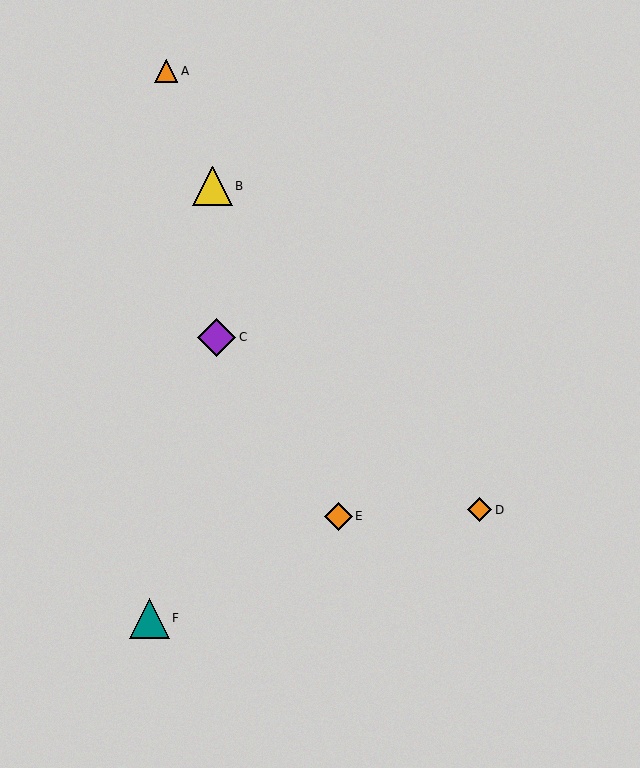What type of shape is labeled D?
Shape D is an orange diamond.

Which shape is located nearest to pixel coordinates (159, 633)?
The teal triangle (labeled F) at (150, 618) is nearest to that location.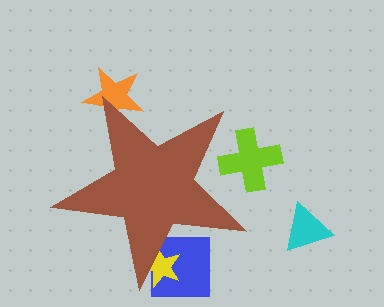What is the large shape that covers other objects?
A brown star.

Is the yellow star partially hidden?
Yes, the yellow star is partially hidden behind the brown star.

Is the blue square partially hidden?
Yes, the blue square is partially hidden behind the brown star.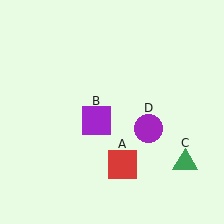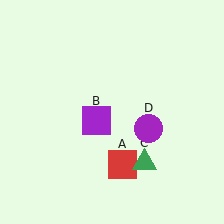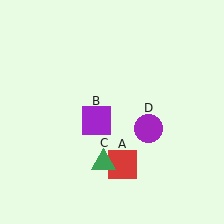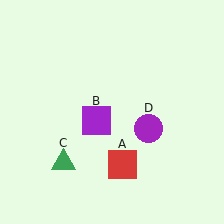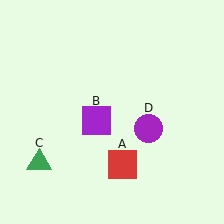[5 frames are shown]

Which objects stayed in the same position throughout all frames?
Red square (object A) and purple square (object B) and purple circle (object D) remained stationary.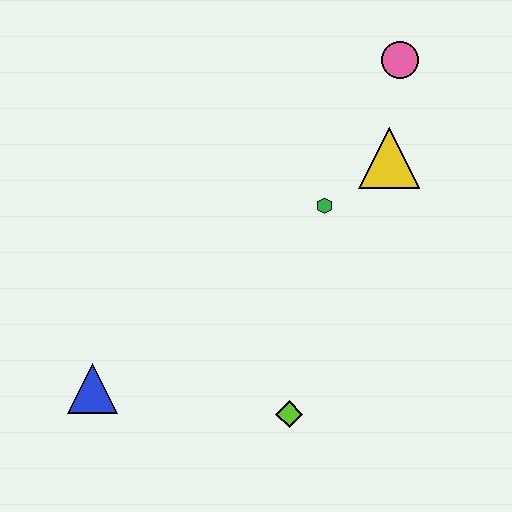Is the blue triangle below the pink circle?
Yes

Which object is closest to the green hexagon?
The yellow triangle is closest to the green hexagon.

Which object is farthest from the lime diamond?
The pink circle is farthest from the lime diamond.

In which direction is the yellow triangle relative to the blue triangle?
The yellow triangle is to the right of the blue triangle.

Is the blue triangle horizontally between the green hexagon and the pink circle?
No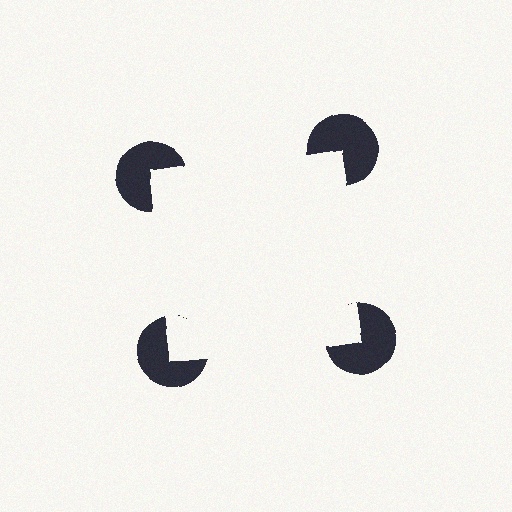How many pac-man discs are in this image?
There are 4 — one at each vertex of the illusory square.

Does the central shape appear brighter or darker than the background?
It typically appears slightly brighter than the background, even though no actual brightness change is drawn.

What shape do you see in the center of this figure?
An illusory square — its edges are inferred from the aligned wedge cuts in the pac-man discs, not physically drawn.